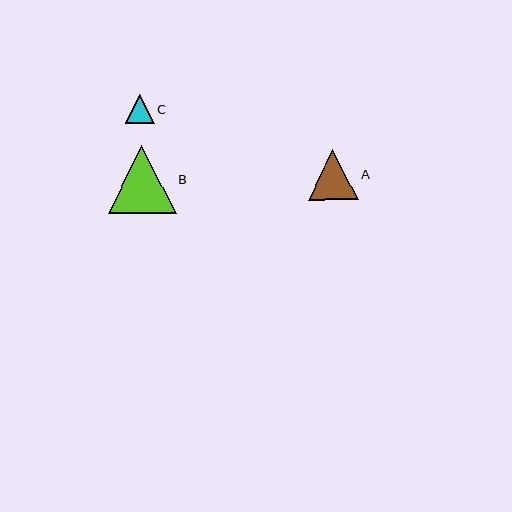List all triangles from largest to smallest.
From largest to smallest: B, A, C.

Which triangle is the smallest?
Triangle C is the smallest with a size of approximately 29 pixels.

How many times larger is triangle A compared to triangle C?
Triangle A is approximately 1.7 times the size of triangle C.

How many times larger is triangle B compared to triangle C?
Triangle B is approximately 2.3 times the size of triangle C.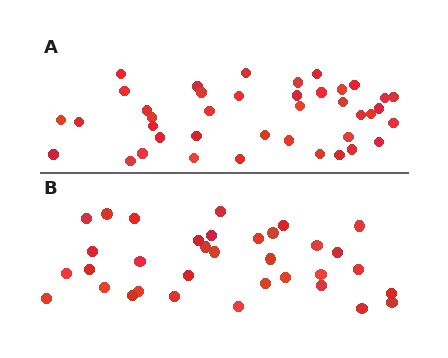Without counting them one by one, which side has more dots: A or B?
Region A (the top region) has more dots.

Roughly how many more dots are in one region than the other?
Region A has about 6 more dots than region B.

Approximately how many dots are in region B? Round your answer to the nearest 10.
About 30 dots. (The exact count is 34, which rounds to 30.)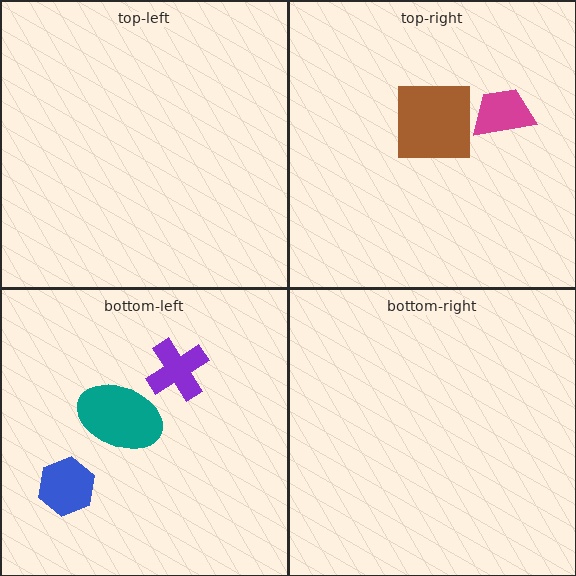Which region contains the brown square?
The top-right region.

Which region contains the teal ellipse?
The bottom-left region.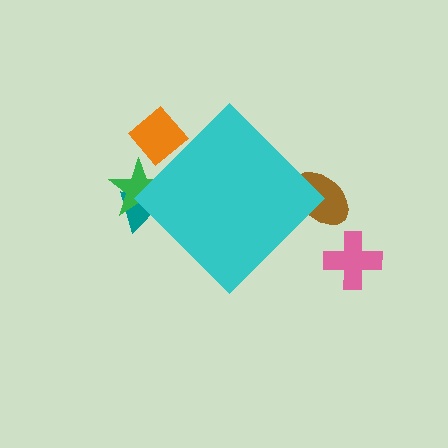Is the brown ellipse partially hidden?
Yes, the brown ellipse is partially hidden behind the cyan diamond.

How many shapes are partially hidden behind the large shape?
4 shapes are partially hidden.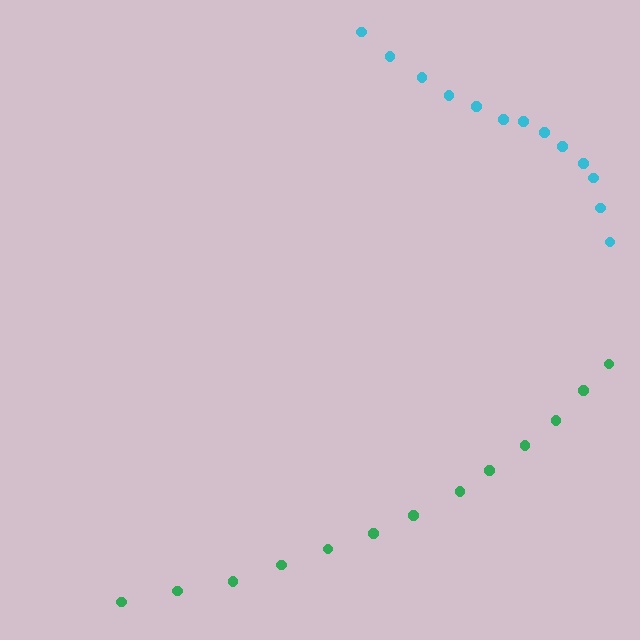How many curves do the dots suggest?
There are 2 distinct paths.